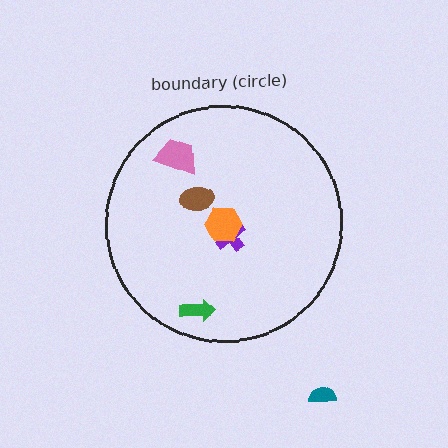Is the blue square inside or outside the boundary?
Inside.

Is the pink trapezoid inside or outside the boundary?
Inside.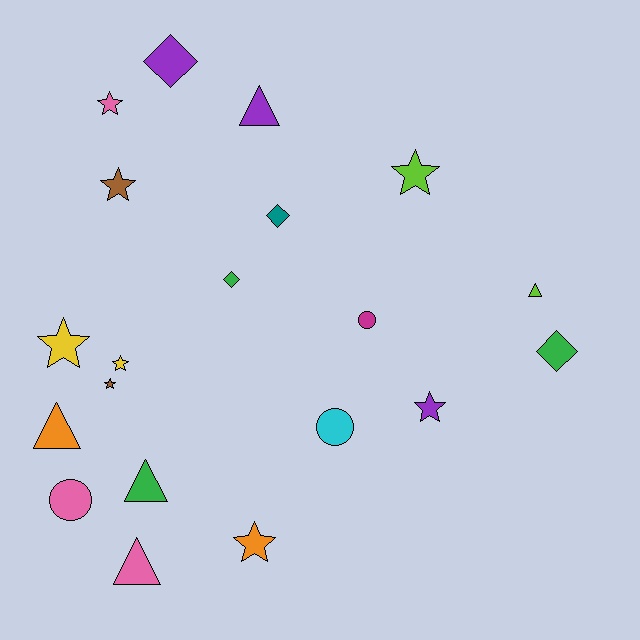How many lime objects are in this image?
There are 2 lime objects.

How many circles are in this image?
There are 3 circles.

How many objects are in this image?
There are 20 objects.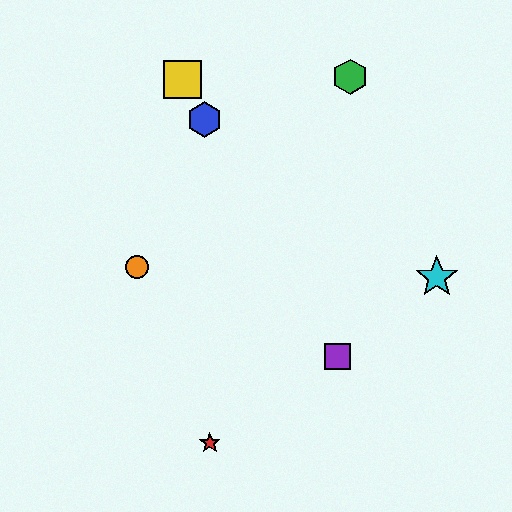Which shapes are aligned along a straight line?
The blue hexagon, the yellow square, the purple square are aligned along a straight line.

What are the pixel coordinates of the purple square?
The purple square is at (337, 356).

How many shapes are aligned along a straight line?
3 shapes (the blue hexagon, the yellow square, the purple square) are aligned along a straight line.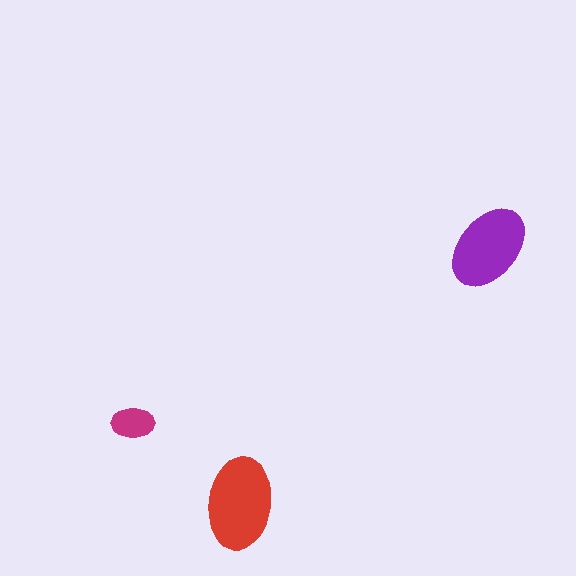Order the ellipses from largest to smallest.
the red one, the purple one, the magenta one.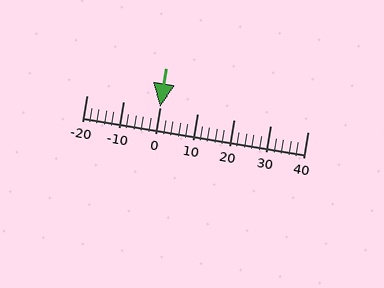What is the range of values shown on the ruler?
The ruler shows values from -20 to 40.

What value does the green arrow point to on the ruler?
The green arrow points to approximately 0.